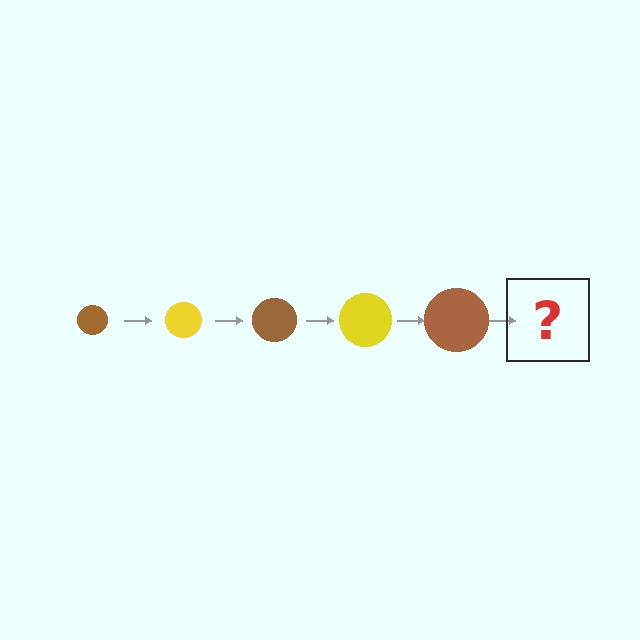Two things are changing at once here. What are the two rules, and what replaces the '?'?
The two rules are that the circle grows larger each step and the color cycles through brown and yellow. The '?' should be a yellow circle, larger than the previous one.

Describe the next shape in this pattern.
It should be a yellow circle, larger than the previous one.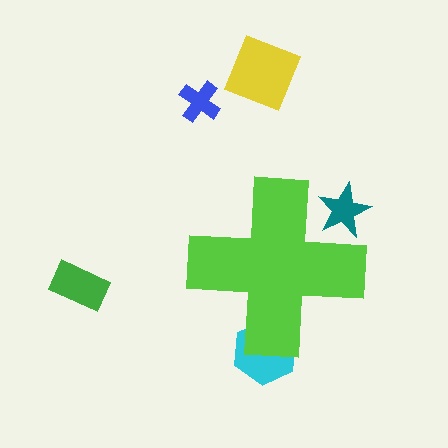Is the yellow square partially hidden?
No, the yellow square is fully visible.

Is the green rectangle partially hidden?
No, the green rectangle is fully visible.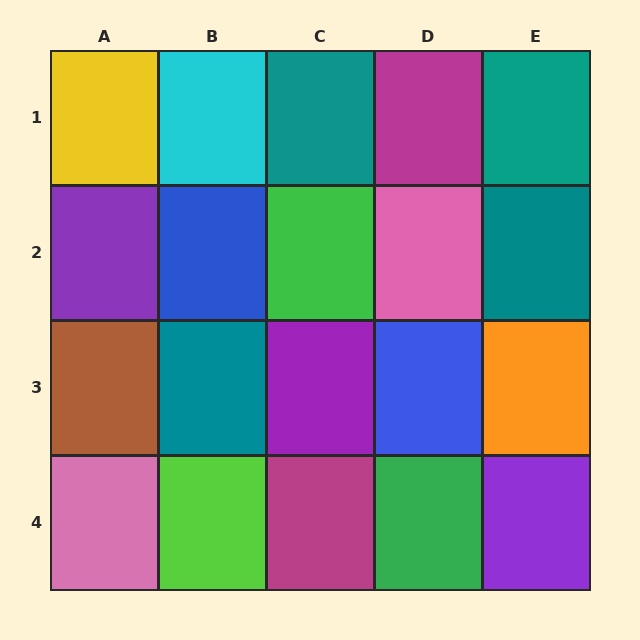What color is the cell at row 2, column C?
Green.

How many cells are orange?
1 cell is orange.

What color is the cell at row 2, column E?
Teal.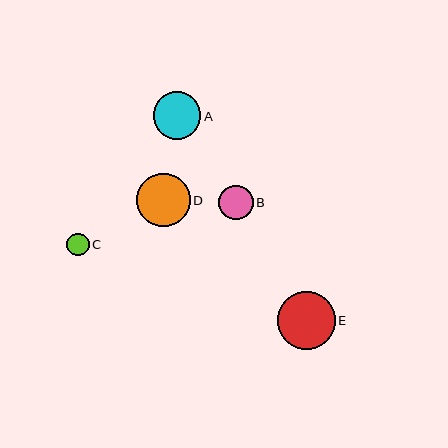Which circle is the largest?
Circle E is the largest with a size of approximately 57 pixels.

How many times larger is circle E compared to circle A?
Circle E is approximately 1.2 times the size of circle A.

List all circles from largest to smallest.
From largest to smallest: E, D, A, B, C.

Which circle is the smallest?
Circle C is the smallest with a size of approximately 22 pixels.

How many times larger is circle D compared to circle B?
Circle D is approximately 1.6 times the size of circle B.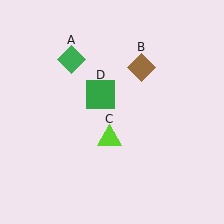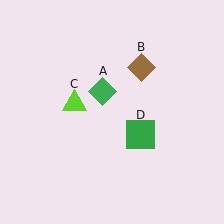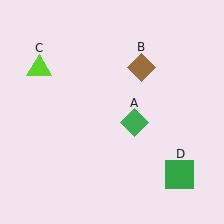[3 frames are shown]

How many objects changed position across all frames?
3 objects changed position: green diamond (object A), lime triangle (object C), green square (object D).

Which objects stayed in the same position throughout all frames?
Brown diamond (object B) remained stationary.